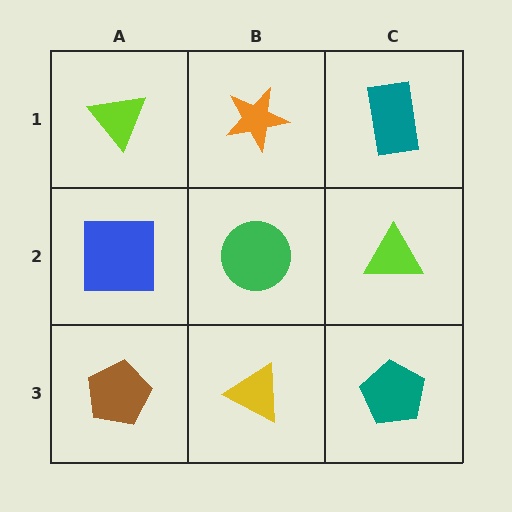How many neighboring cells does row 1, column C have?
2.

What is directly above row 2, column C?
A teal rectangle.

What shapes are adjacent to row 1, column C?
A lime triangle (row 2, column C), an orange star (row 1, column B).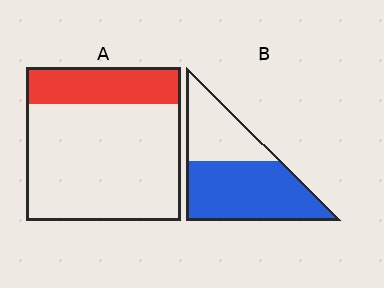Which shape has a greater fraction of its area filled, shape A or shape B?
Shape B.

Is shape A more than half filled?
No.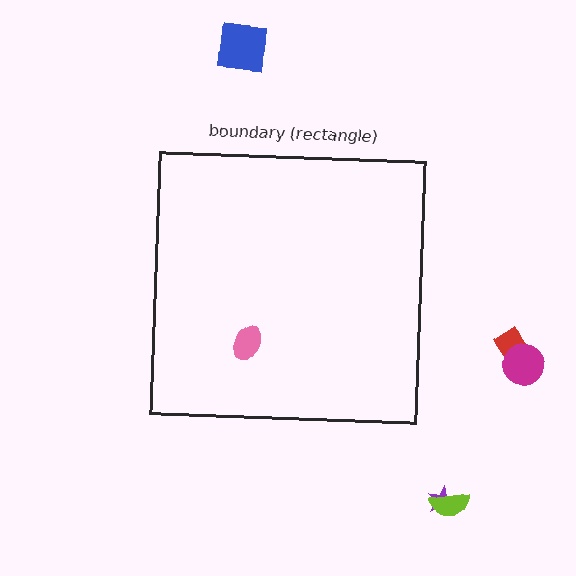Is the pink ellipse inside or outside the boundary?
Inside.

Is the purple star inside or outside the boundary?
Outside.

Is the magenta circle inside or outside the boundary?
Outside.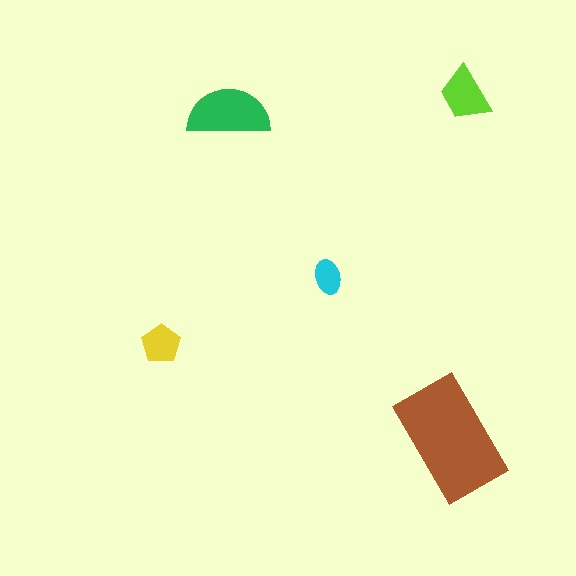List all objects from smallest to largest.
The cyan ellipse, the yellow pentagon, the lime trapezoid, the green semicircle, the brown rectangle.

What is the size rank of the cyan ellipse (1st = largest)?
5th.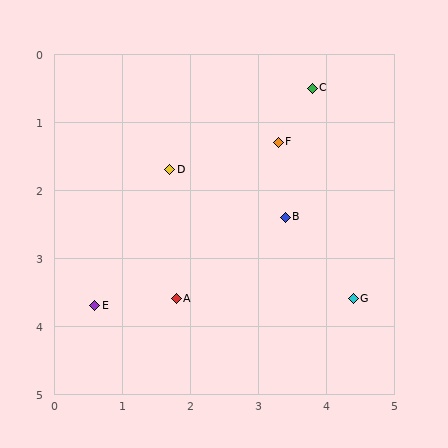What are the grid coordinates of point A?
Point A is at approximately (1.8, 3.6).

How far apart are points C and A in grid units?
Points C and A are about 3.7 grid units apart.